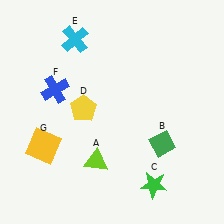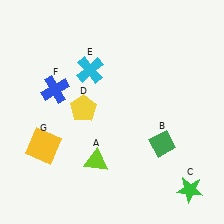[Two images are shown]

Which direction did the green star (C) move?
The green star (C) moved right.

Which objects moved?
The objects that moved are: the green star (C), the cyan cross (E).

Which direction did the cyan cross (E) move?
The cyan cross (E) moved down.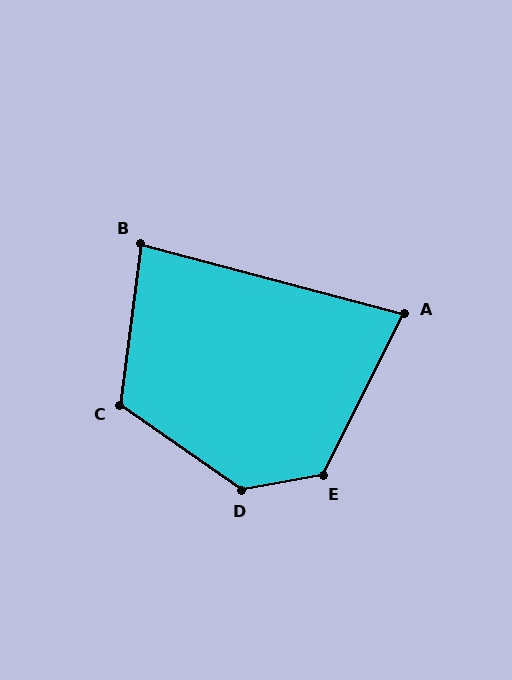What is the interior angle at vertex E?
Approximately 127 degrees (obtuse).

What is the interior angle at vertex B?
Approximately 82 degrees (acute).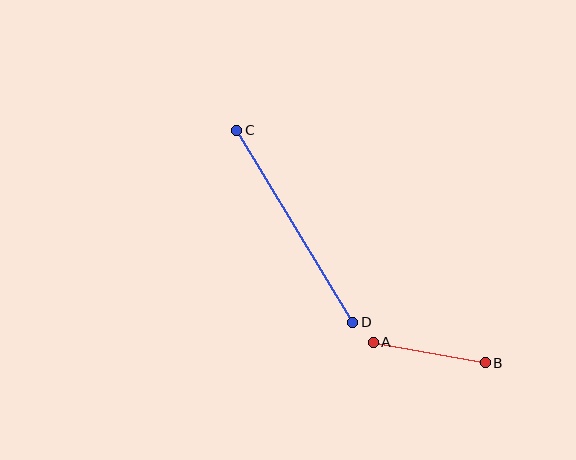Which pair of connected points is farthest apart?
Points C and D are farthest apart.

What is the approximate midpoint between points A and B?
The midpoint is at approximately (429, 352) pixels.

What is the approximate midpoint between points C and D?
The midpoint is at approximately (295, 226) pixels.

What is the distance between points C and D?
The distance is approximately 224 pixels.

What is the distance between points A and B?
The distance is approximately 114 pixels.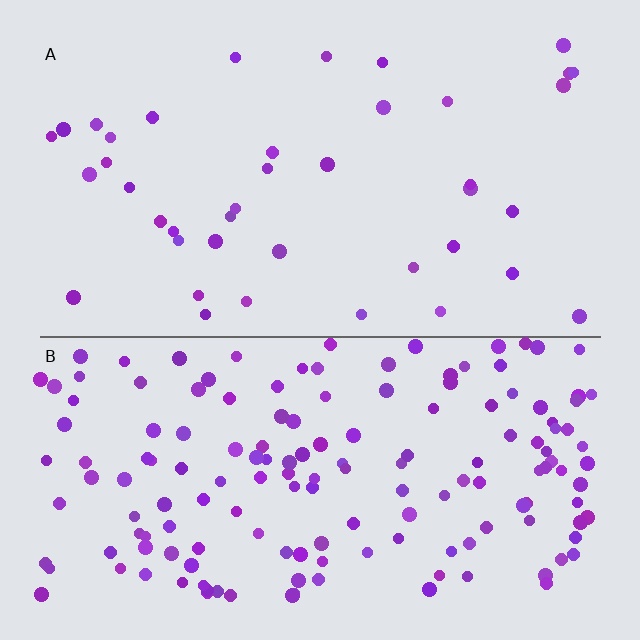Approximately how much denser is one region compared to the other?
Approximately 3.9× — region B over region A.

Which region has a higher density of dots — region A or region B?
B (the bottom).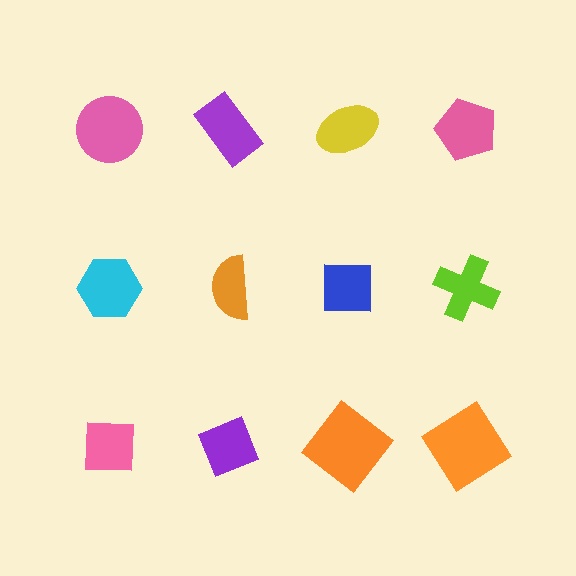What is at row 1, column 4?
A pink pentagon.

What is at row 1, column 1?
A pink circle.